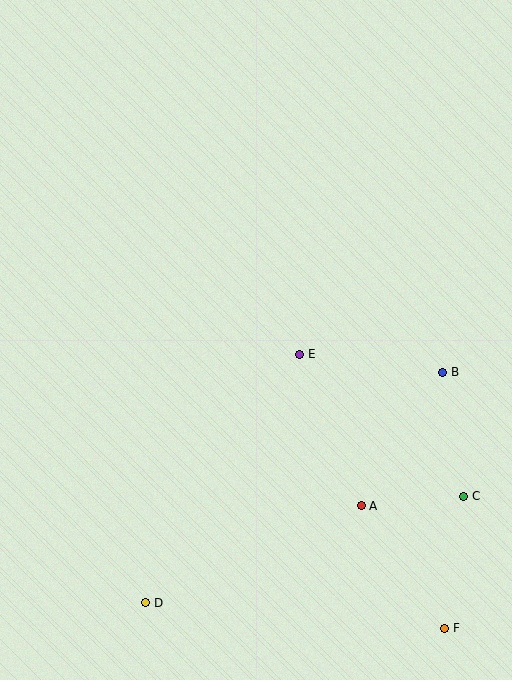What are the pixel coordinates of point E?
Point E is at (300, 354).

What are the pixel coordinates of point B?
Point B is at (443, 372).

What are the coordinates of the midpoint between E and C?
The midpoint between E and C is at (382, 425).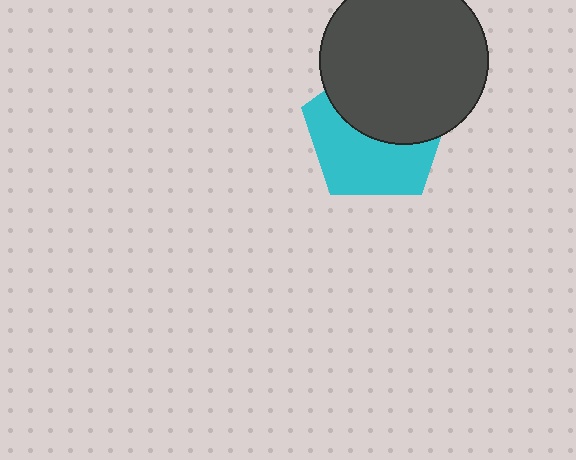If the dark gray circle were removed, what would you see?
You would see the complete cyan pentagon.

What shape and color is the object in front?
The object in front is a dark gray circle.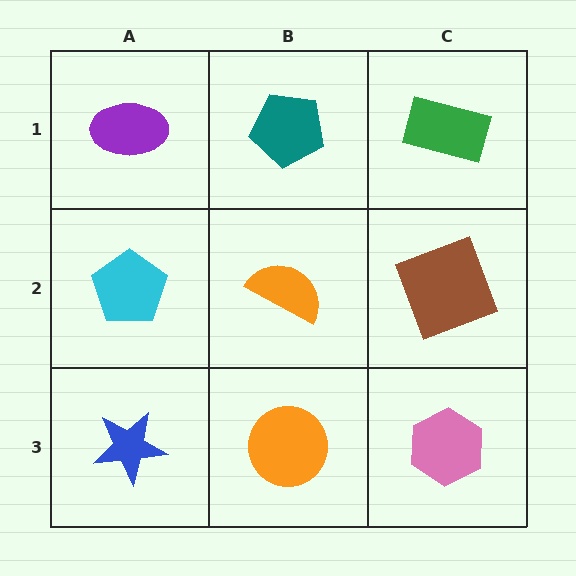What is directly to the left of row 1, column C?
A teal pentagon.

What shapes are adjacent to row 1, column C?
A brown square (row 2, column C), a teal pentagon (row 1, column B).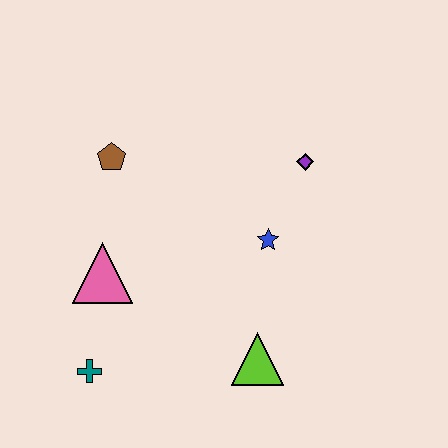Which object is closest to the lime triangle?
The blue star is closest to the lime triangle.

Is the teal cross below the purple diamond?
Yes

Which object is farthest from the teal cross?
The purple diamond is farthest from the teal cross.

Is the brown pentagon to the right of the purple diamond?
No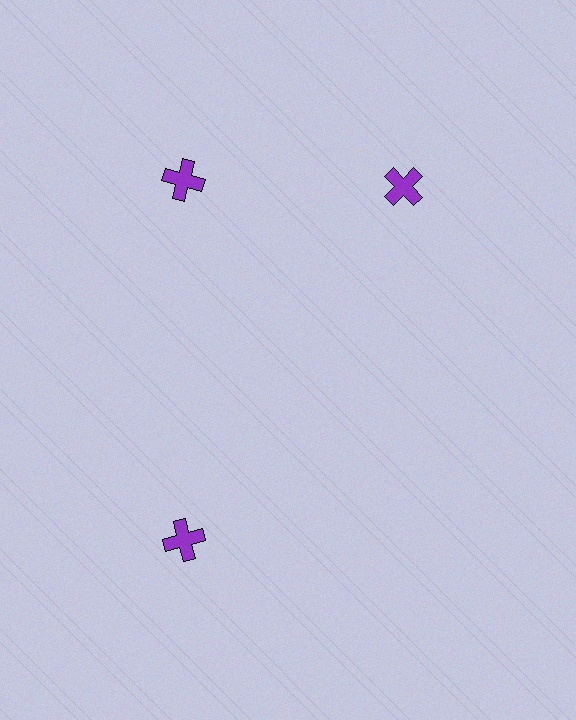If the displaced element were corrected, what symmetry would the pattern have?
It would have 3-fold rotational symmetry — the pattern would map onto itself every 120 degrees.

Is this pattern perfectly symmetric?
No. The 3 purple crosses are arranged in a ring, but one element near the 3 o'clock position is rotated out of alignment along the ring, breaking the 3-fold rotational symmetry.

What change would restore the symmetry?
The symmetry would be restored by rotating it back into even spacing with its neighbors so that all 3 crosses sit at equal angles and equal distance from the center.